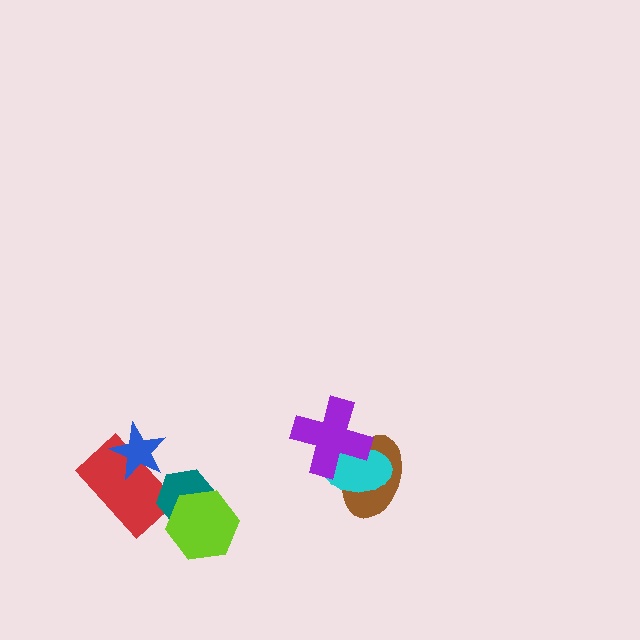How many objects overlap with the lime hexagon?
1 object overlaps with the lime hexagon.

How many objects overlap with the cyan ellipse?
2 objects overlap with the cyan ellipse.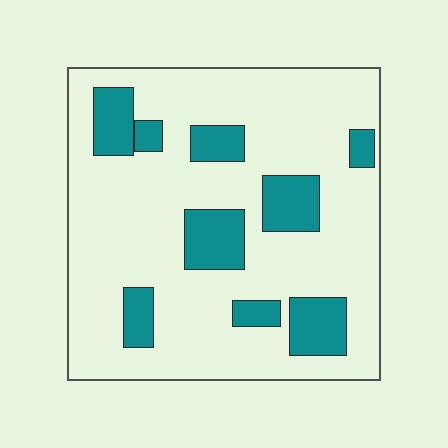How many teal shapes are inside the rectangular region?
9.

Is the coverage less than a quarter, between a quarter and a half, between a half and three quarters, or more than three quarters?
Less than a quarter.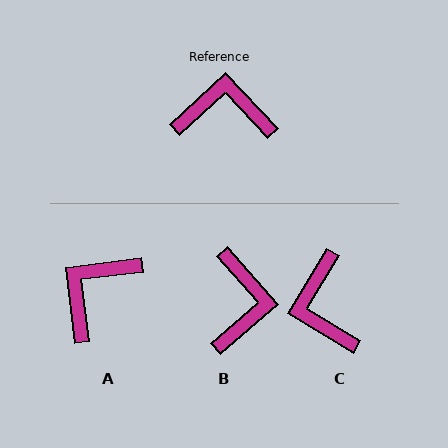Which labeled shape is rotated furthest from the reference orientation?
C, about 106 degrees away.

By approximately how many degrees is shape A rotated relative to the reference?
Approximately 54 degrees counter-clockwise.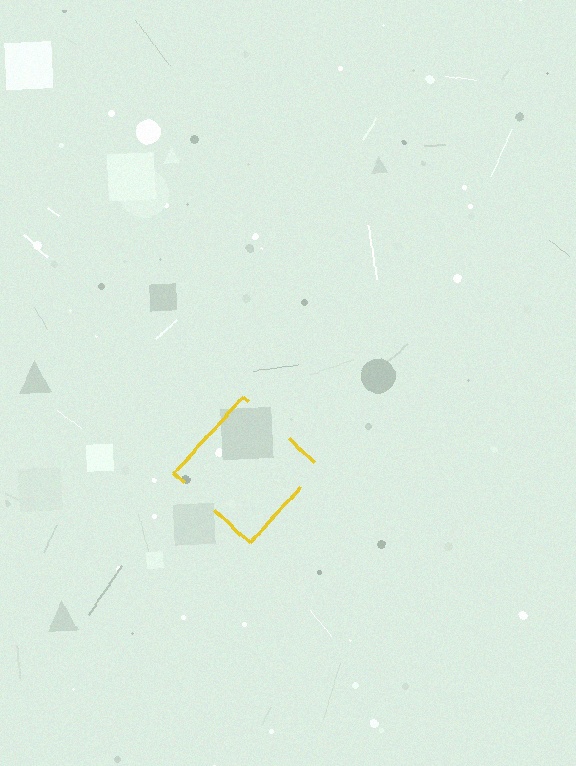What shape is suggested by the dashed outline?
The dashed outline suggests a diamond.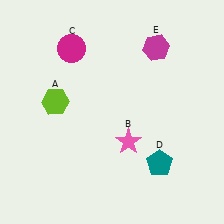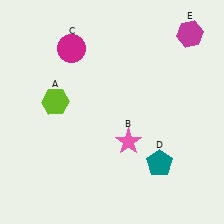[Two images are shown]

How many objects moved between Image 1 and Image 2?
1 object moved between the two images.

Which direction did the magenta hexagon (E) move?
The magenta hexagon (E) moved right.